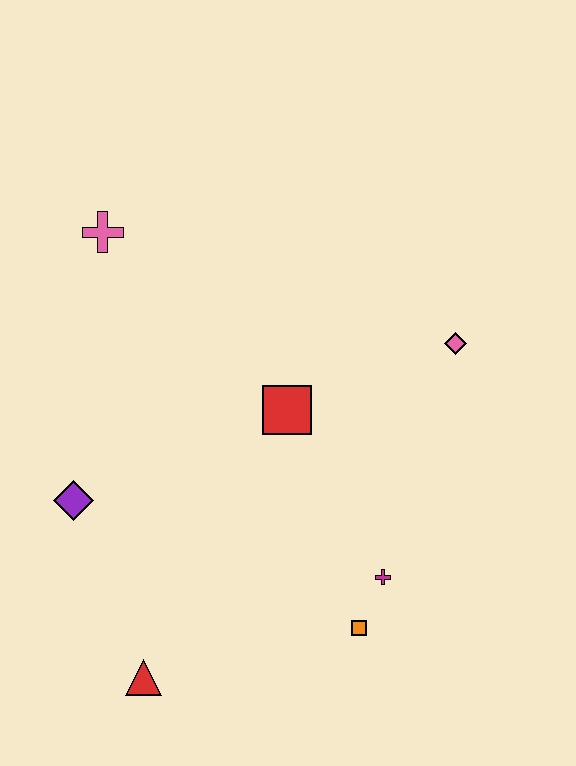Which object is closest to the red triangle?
The purple diamond is closest to the red triangle.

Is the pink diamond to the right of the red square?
Yes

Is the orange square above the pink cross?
No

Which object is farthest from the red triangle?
The pink diamond is farthest from the red triangle.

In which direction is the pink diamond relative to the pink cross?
The pink diamond is to the right of the pink cross.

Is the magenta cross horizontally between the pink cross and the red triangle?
No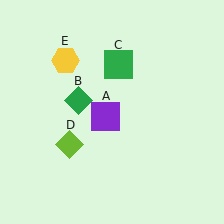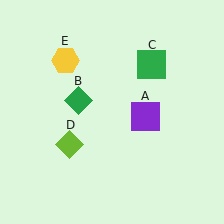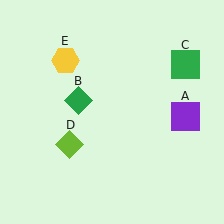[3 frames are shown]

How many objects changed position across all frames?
2 objects changed position: purple square (object A), green square (object C).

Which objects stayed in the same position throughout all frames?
Green diamond (object B) and lime diamond (object D) and yellow hexagon (object E) remained stationary.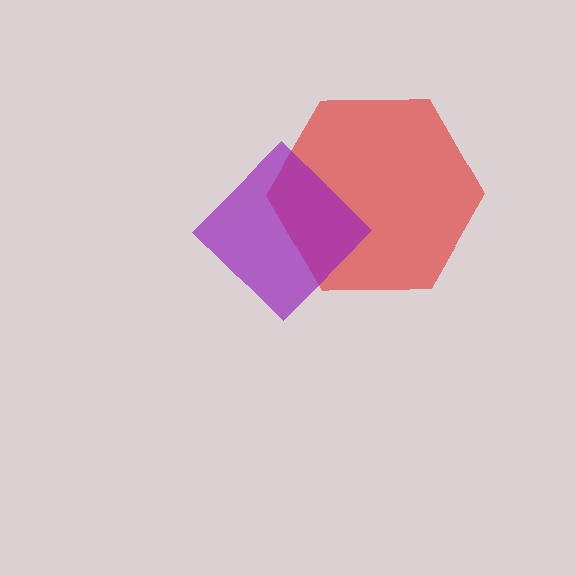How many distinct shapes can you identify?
There are 2 distinct shapes: a red hexagon, a purple diamond.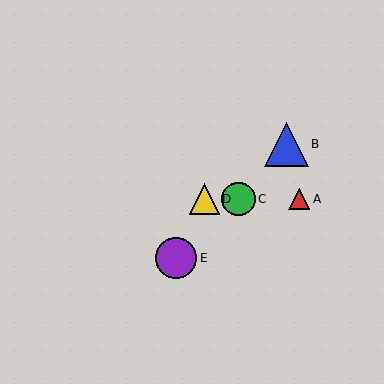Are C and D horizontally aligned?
Yes, both are at y≈199.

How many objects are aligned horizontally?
3 objects (A, C, D) are aligned horizontally.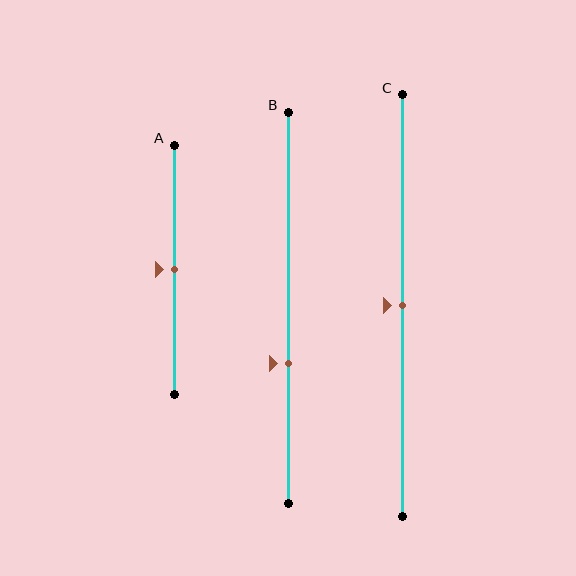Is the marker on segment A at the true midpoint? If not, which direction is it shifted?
Yes, the marker on segment A is at the true midpoint.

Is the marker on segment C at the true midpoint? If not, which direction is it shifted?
Yes, the marker on segment C is at the true midpoint.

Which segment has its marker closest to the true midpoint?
Segment A has its marker closest to the true midpoint.